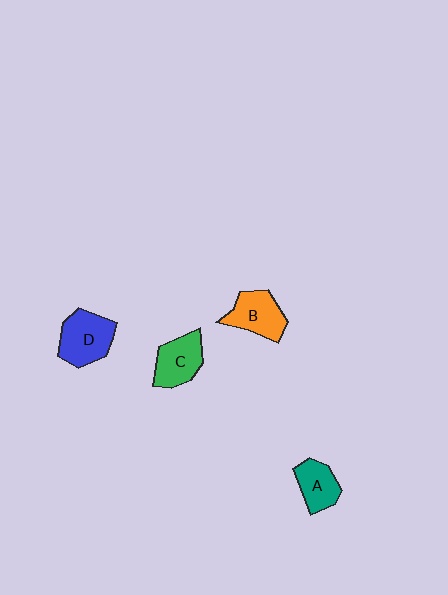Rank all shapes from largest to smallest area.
From largest to smallest: D (blue), B (orange), C (green), A (teal).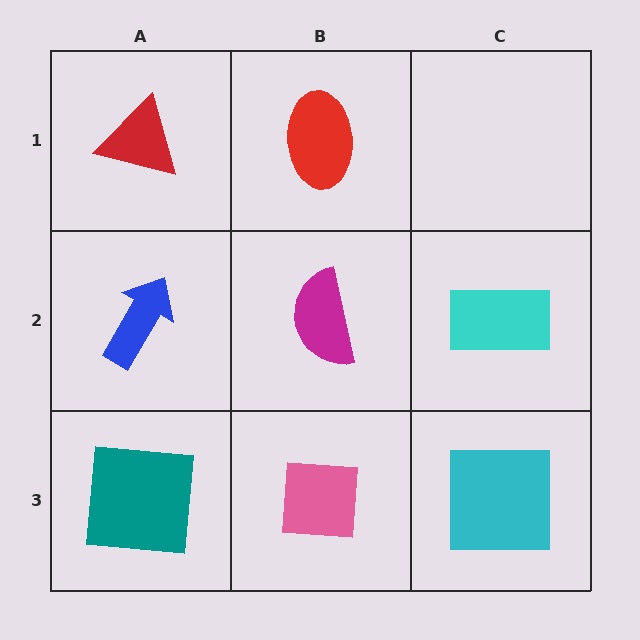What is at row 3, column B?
A pink square.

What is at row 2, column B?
A magenta semicircle.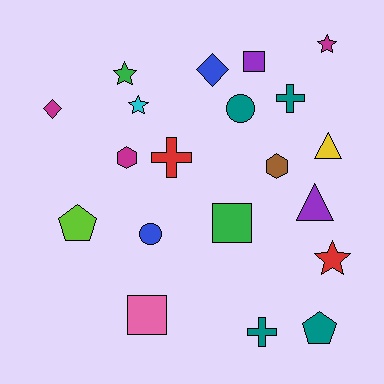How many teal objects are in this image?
There are 4 teal objects.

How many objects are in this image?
There are 20 objects.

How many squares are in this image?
There are 3 squares.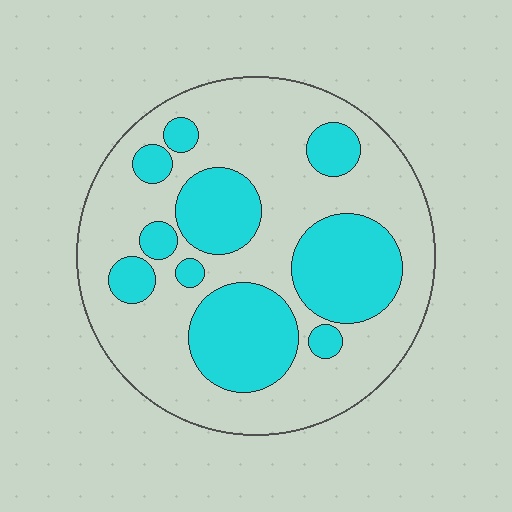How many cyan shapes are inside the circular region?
10.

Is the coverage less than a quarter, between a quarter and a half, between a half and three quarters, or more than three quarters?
Between a quarter and a half.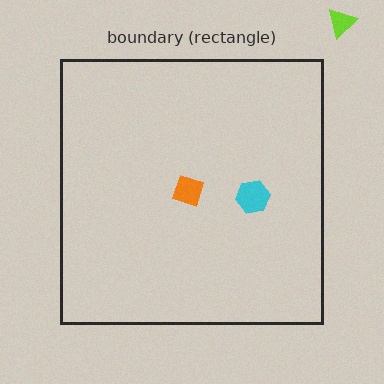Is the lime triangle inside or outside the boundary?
Outside.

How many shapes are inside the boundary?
2 inside, 1 outside.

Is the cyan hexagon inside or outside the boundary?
Inside.